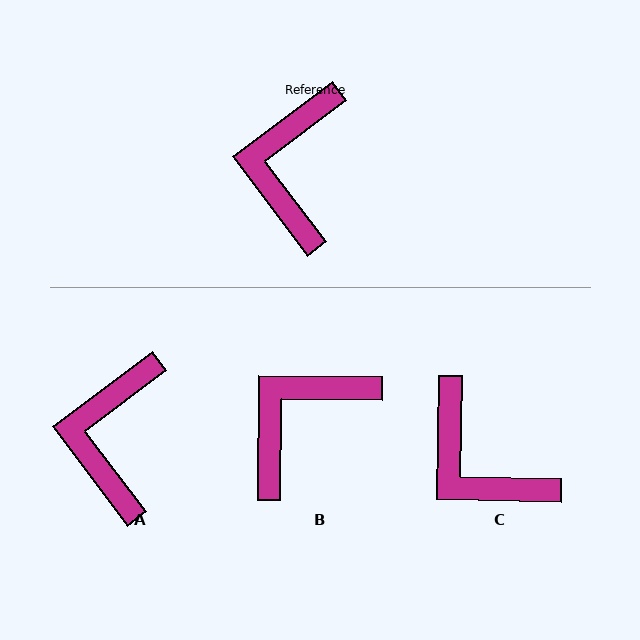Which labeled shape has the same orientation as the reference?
A.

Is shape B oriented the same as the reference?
No, it is off by about 38 degrees.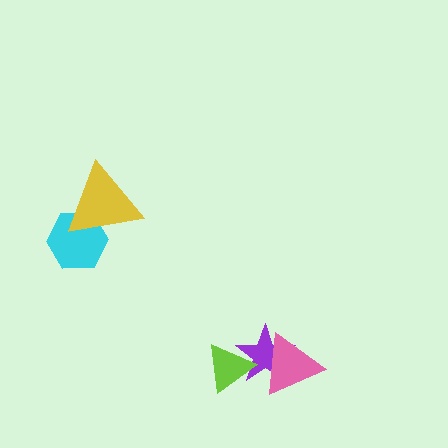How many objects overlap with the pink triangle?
1 object overlaps with the pink triangle.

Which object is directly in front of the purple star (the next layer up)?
The lime triangle is directly in front of the purple star.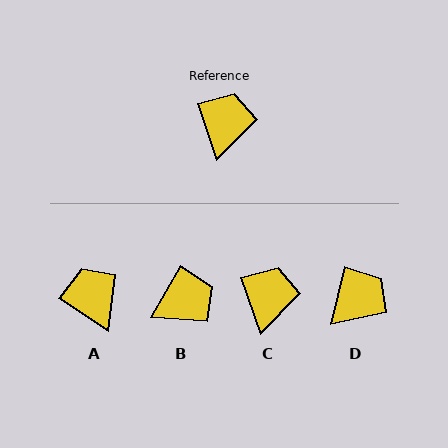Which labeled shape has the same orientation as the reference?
C.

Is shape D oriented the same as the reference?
No, it is off by about 33 degrees.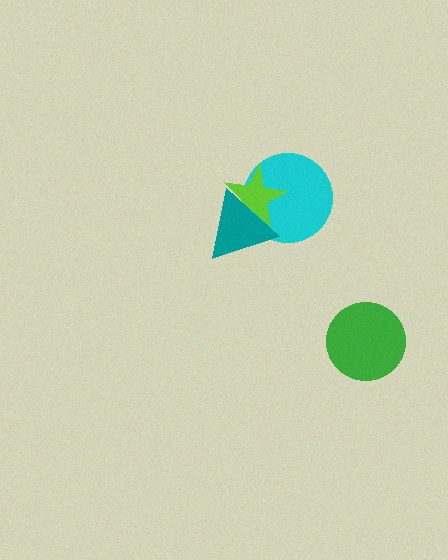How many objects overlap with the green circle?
0 objects overlap with the green circle.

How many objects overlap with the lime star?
2 objects overlap with the lime star.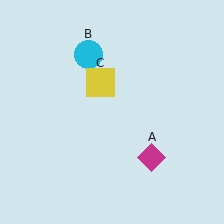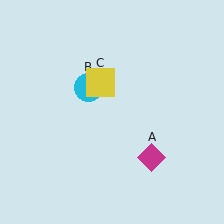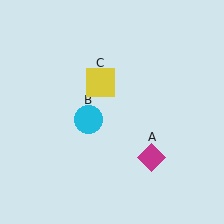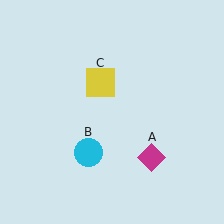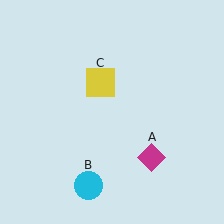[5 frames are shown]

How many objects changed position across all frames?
1 object changed position: cyan circle (object B).